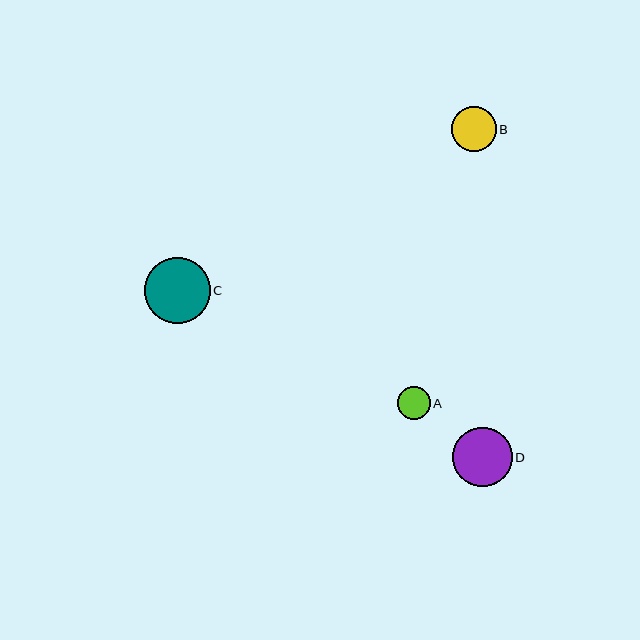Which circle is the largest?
Circle C is the largest with a size of approximately 66 pixels.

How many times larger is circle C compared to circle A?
Circle C is approximately 2.0 times the size of circle A.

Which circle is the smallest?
Circle A is the smallest with a size of approximately 33 pixels.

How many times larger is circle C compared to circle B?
Circle C is approximately 1.5 times the size of circle B.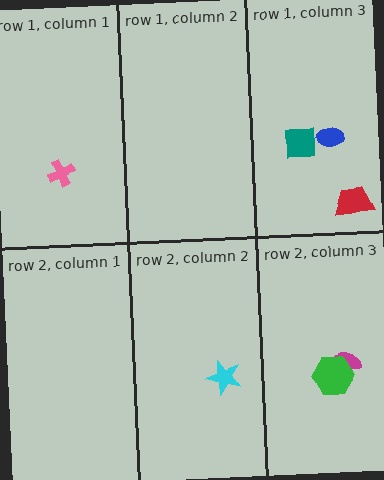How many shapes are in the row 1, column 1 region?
1.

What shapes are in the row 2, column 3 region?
The magenta semicircle, the green hexagon.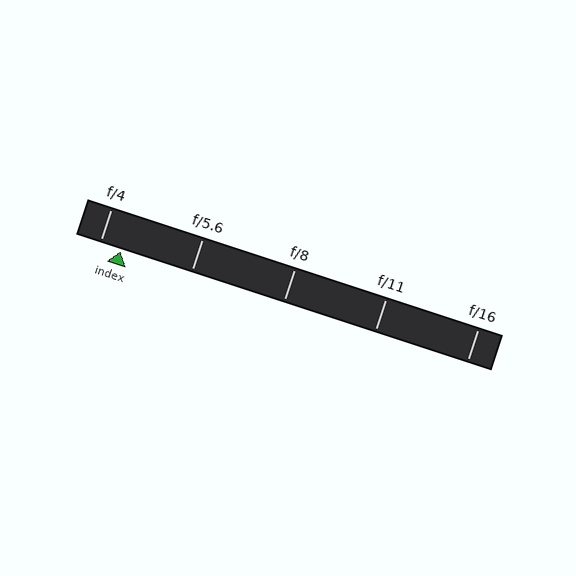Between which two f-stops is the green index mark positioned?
The index mark is between f/4 and f/5.6.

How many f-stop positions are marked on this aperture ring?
There are 5 f-stop positions marked.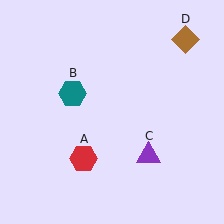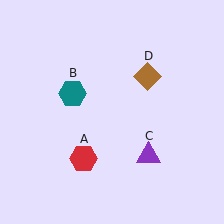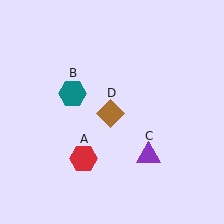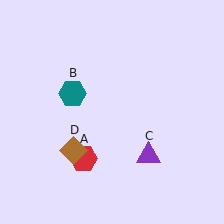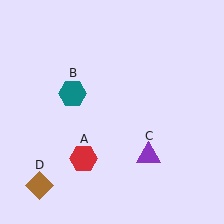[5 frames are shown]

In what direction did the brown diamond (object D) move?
The brown diamond (object D) moved down and to the left.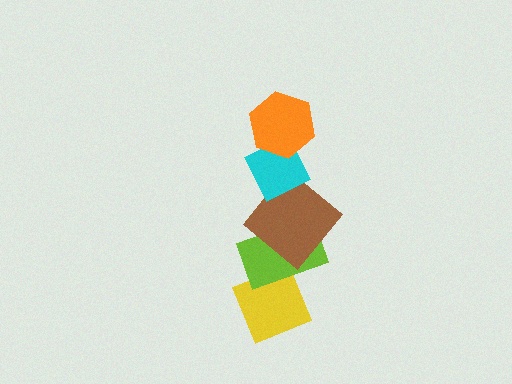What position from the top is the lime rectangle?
The lime rectangle is 4th from the top.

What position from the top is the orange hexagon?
The orange hexagon is 1st from the top.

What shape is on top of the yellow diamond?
The lime rectangle is on top of the yellow diamond.